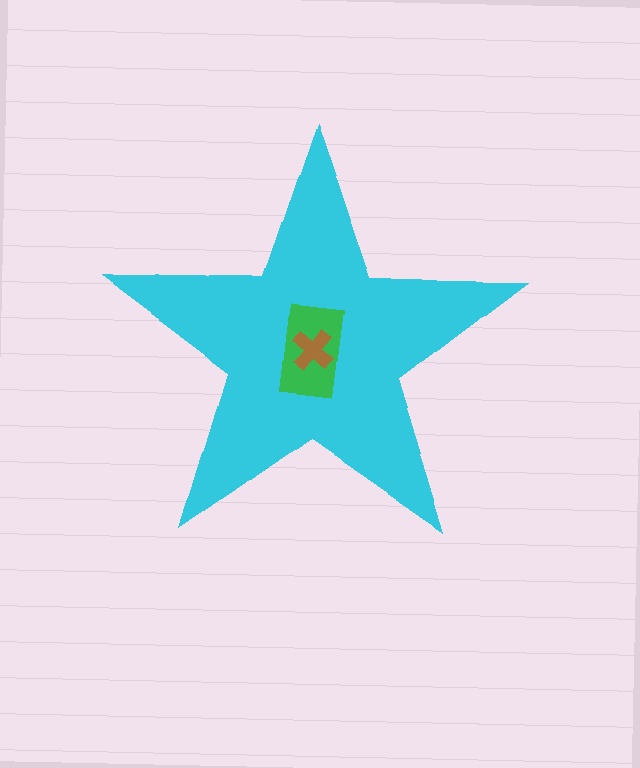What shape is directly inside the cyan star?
The green rectangle.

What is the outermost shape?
The cyan star.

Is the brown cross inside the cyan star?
Yes.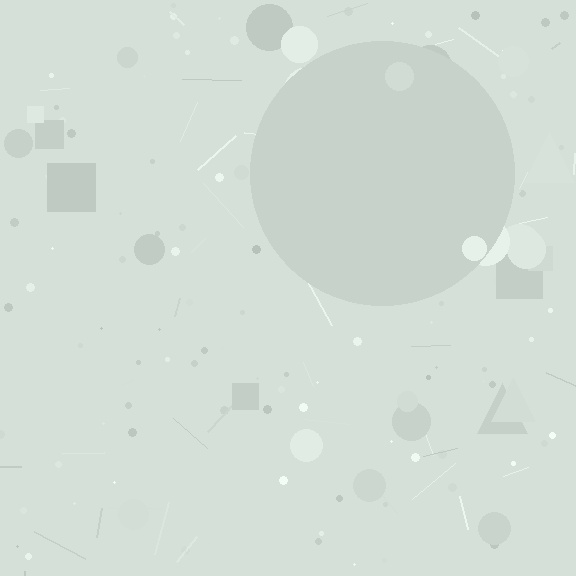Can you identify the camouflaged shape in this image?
The camouflaged shape is a circle.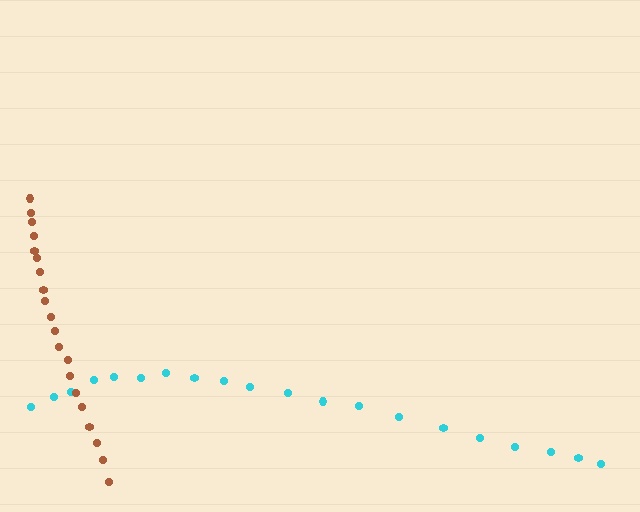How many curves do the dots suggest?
There are 2 distinct paths.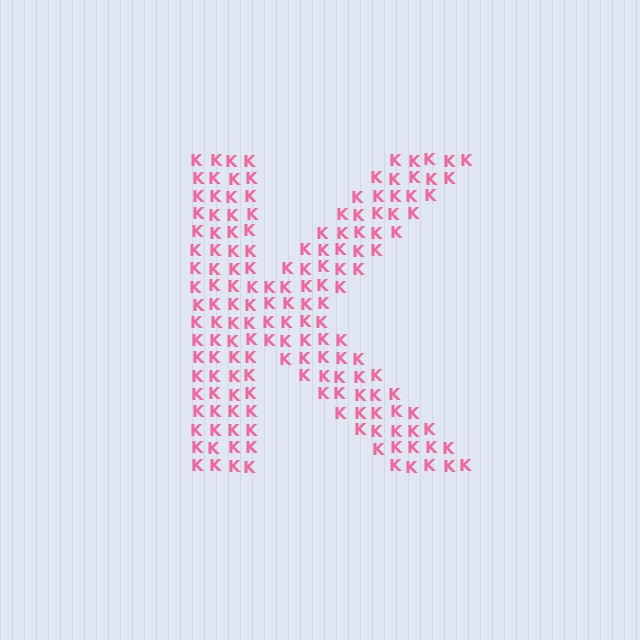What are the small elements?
The small elements are letter K's.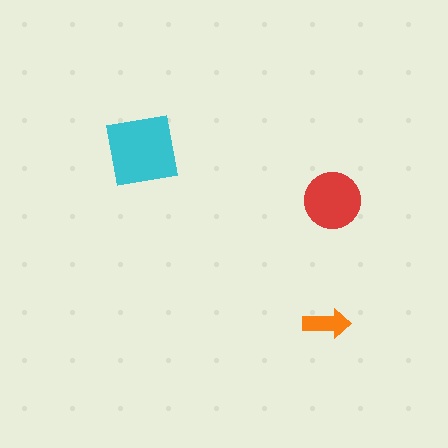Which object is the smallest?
The orange arrow.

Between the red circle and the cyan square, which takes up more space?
The cyan square.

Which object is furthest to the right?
The red circle is rightmost.